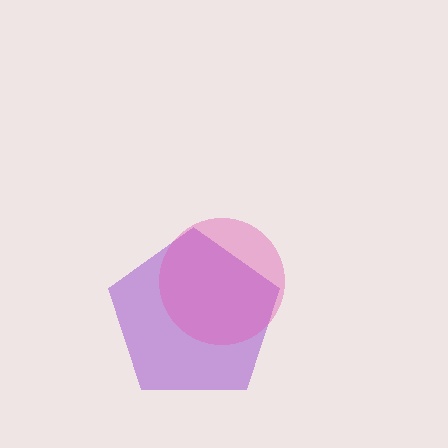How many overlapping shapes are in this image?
There are 2 overlapping shapes in the image.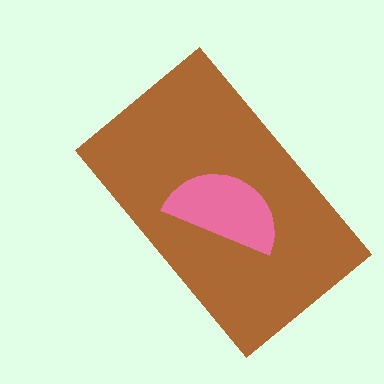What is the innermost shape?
The pink semicircle.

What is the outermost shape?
The brown rectangle.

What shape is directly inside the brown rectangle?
The pink semicircle.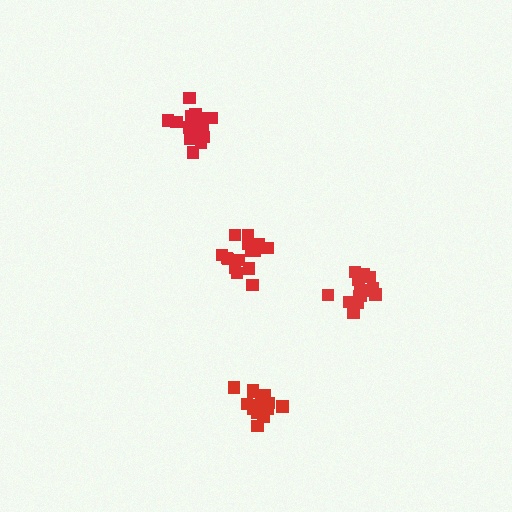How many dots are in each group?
Group 1: 17 dots, Group 2: 16 dots, Group 3: 16 dots, Group 4: 15 dots (64 total).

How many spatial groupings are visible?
There are 4 spatial groupings.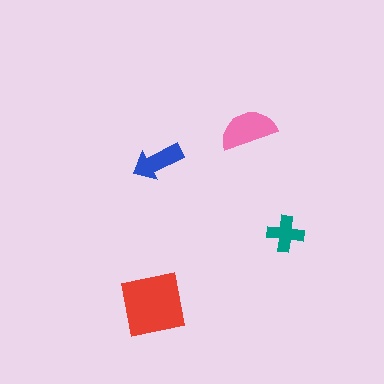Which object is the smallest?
The teal cross.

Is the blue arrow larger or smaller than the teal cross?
Larger.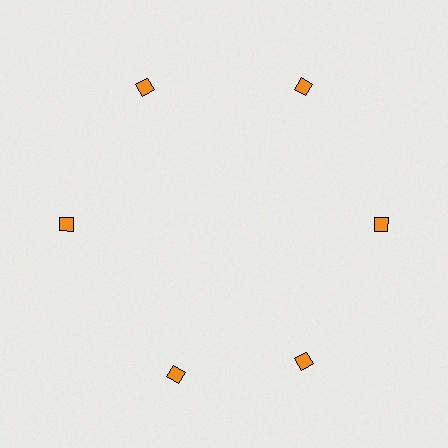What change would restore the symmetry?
The symmetry would be restored by rotating it back into even spacing with its neighbors so that all 6 diamonds sit at equal angles and equal distance from the center.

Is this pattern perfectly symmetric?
No. The 6 orange diamonds are arranged in a ring, but one element near the 7 o'clock position is rotated out of alignment along the ring, breaking the 6-fold rotational symmetry.